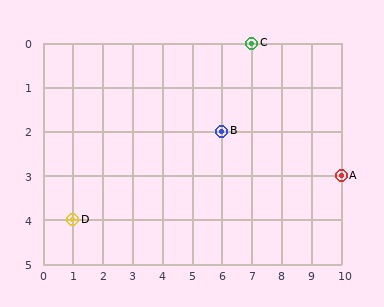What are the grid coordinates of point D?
Point D is at grid coordinates (1, 4).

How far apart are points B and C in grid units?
Points B and C are 1 column and 2 rows apart (about 2.2 grid units diagonally).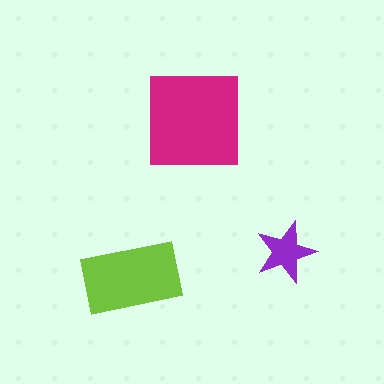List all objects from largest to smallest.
The magenta square, the lime rectangle, the purple star.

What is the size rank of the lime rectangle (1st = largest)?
2nd.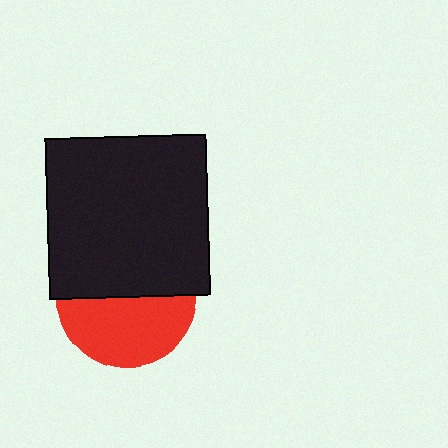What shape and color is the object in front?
The object in front is a black square.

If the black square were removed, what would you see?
You would see the complete red circle.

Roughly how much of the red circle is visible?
About half of it is visible (roughly 50%).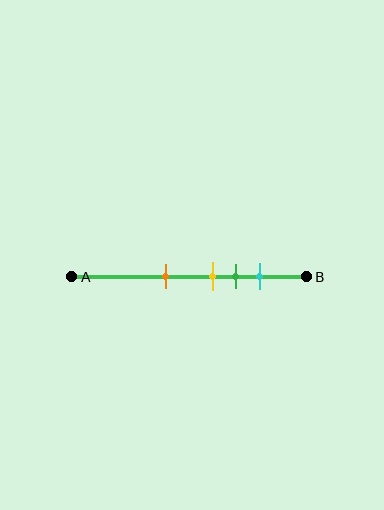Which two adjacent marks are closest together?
The yellow and green marks are the closest adjacent pair.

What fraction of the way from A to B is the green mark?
The green mark is approximately 70% (0.7) of the way from A to B.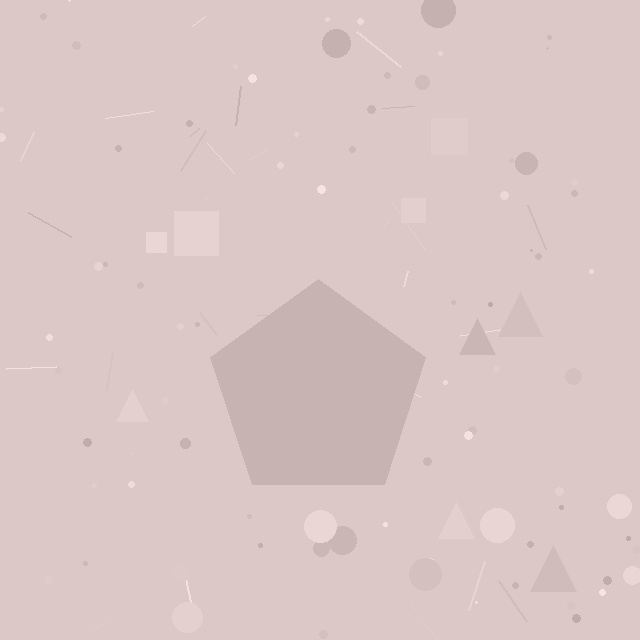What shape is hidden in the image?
A pentagon is hidden in the image.